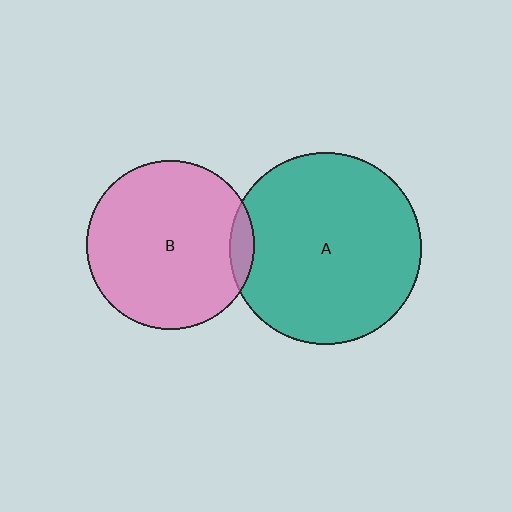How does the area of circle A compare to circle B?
Approximately 1.3 times.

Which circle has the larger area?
Circle A (teal).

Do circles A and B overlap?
Yes.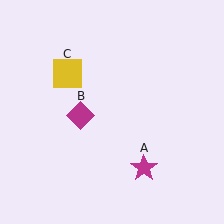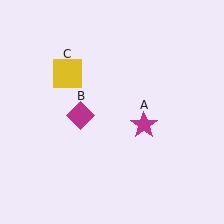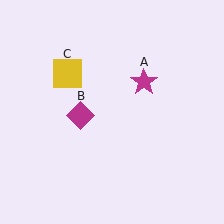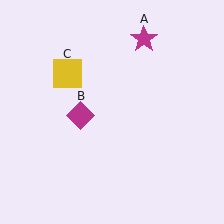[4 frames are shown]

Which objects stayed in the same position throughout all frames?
Magenta diamond (object B) and yellow square (object C) remained stationary.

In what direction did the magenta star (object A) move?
The magenta star (object A) moved up.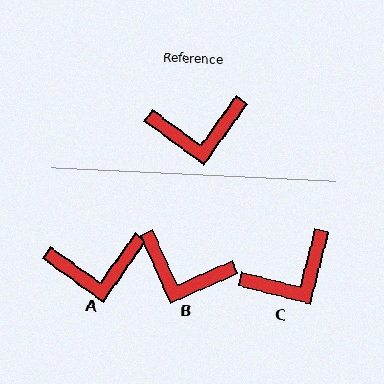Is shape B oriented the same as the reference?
No, it is off by about 30 degrees.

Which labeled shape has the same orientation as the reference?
A.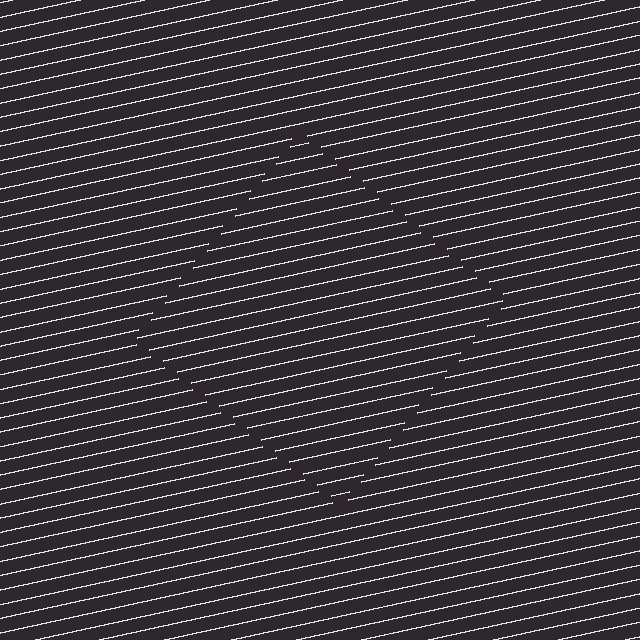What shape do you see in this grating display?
An illusory square. The interior of the shape contains the same grating, shifted by half a period — the contour is defined by the phase discontinuity where line-ends from the inner and outer gratings abut.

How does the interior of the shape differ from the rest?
The interior of the shape contains the same grating, shifted by half a period — the contour is defined by the phase discontinuity where line-ends from the inner and outer gratings abut.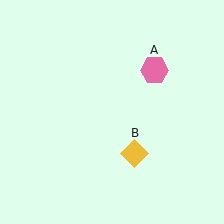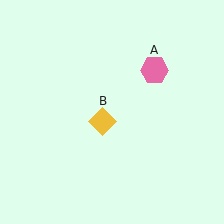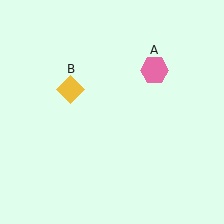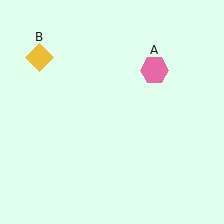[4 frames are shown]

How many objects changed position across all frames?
1 object changed position: yellow diamond (object B).